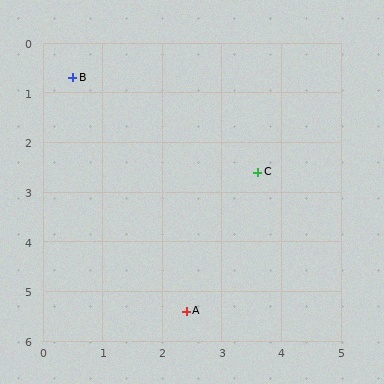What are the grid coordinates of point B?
Point B is at approximately (0.5, 0.7).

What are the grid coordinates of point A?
Point A is at approximately (2.4, 5.4).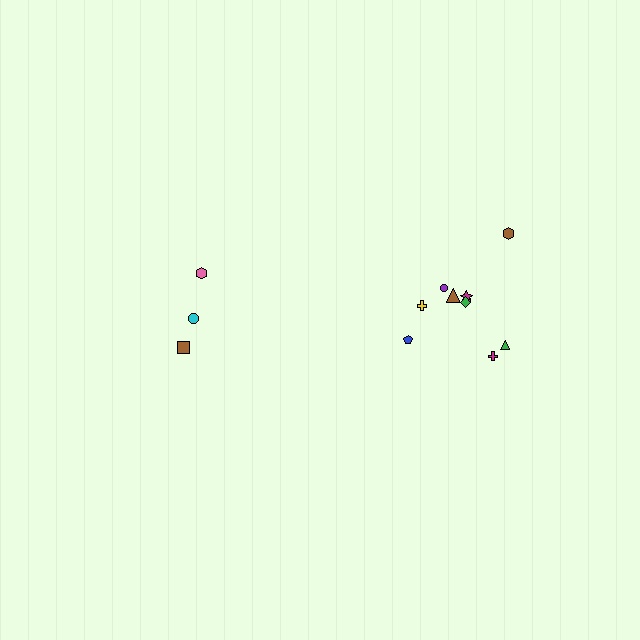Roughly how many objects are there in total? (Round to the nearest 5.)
Roughly 15 objects in total.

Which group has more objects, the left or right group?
The right group.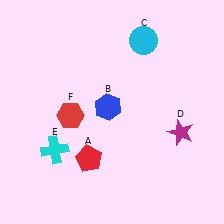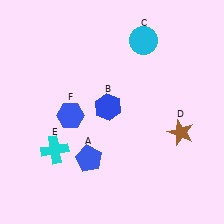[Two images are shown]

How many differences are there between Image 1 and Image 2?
There are 3 differences between the two images.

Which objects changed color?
A changed from red to blue. D changed from magenta to brown. F changed from red to blue.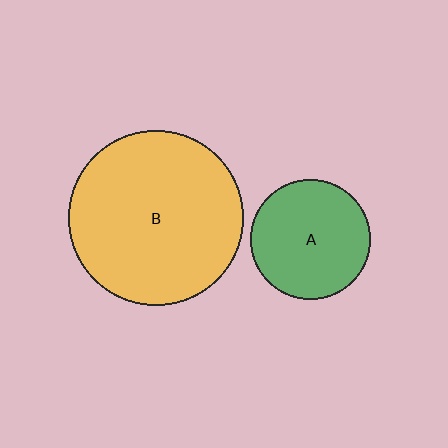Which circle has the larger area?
Circle B (yellow).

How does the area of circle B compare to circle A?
Approximately 2.1 times.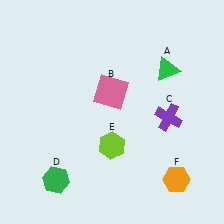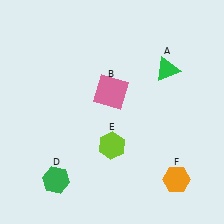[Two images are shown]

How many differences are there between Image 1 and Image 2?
There is 1 difference between the two images.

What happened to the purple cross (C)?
The purple cross (C) was removed in Image 2. It was in the bottom-right area of Image 1.